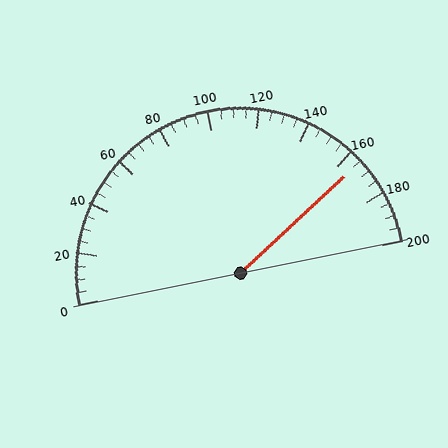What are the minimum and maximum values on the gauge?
The gauge ranges from 0 to 200.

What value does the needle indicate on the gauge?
The needle indicates approximately 165.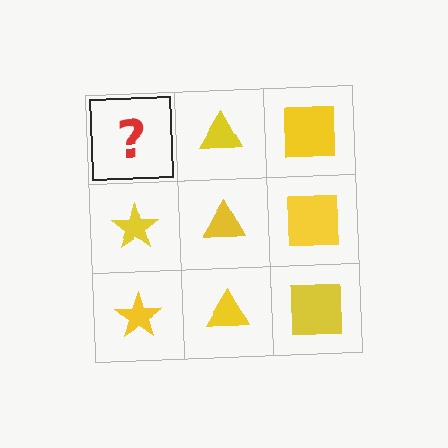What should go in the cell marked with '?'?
The missing cell should contain a yellow star.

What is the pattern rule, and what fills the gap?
The rule is that each column has a consistent shape. The gap should be filled with a yellow star.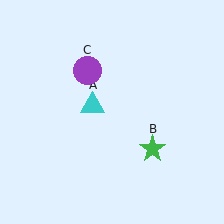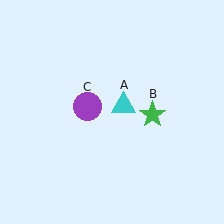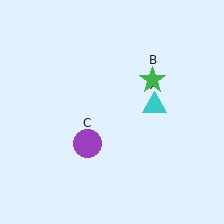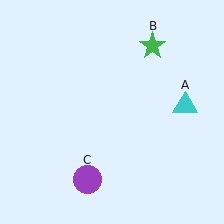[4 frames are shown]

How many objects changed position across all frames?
3 objects changed position: cyan triangle (object A), green star (object B), purple circle (object C).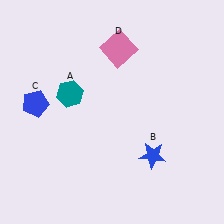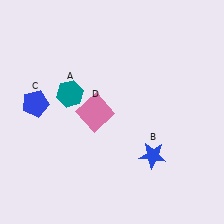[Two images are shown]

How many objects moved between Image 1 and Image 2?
1 object moved between the two images.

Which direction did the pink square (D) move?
The pink square (D) moved down.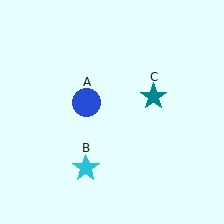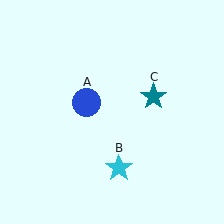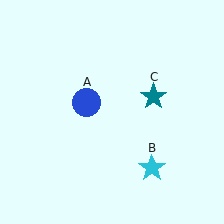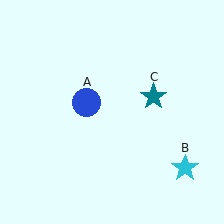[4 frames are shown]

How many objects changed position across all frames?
1 object changed position: cyan star (object B).